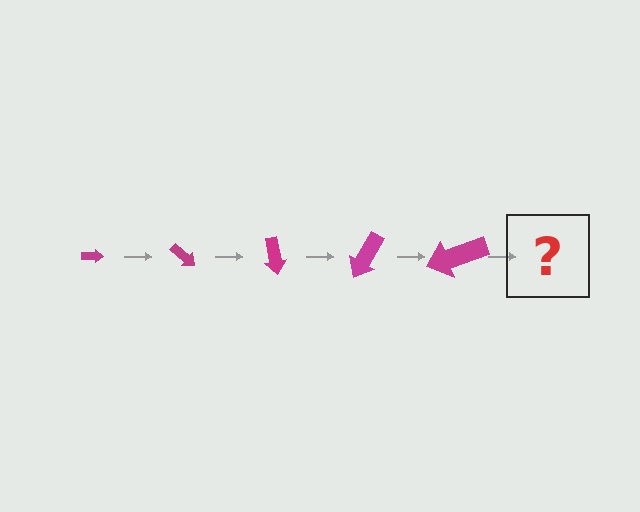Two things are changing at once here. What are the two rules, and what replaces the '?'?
The two rules are that the arrow grows larger each step and it rotates 40 degrees each step. The '?' should be an arrow, larger than the previous one and rotated 200 degrees from the start.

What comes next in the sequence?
The next element should be an arrow, larger than the previous one and rotated 200 degrees from the start.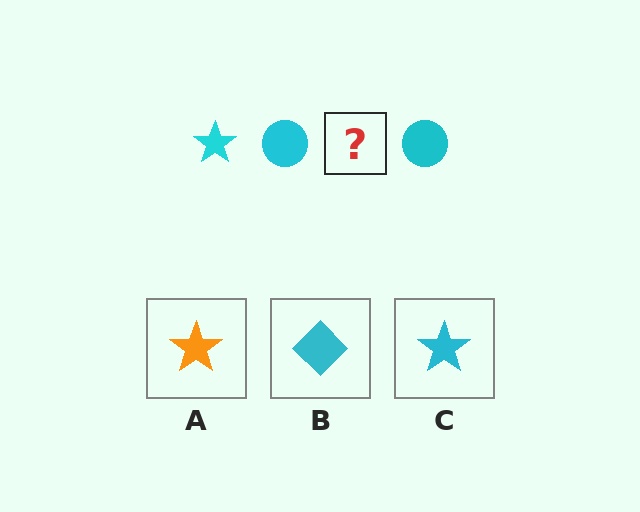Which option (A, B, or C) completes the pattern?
C.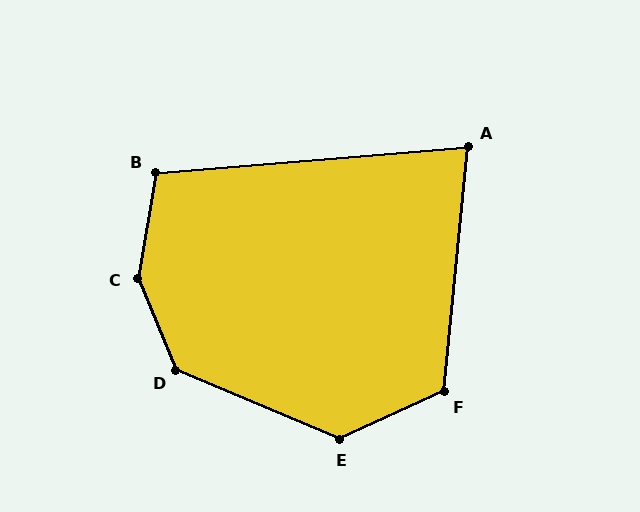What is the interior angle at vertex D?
Approximately 135 degrees (obtuse).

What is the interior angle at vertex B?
Approximately 105 degrees (obtuse).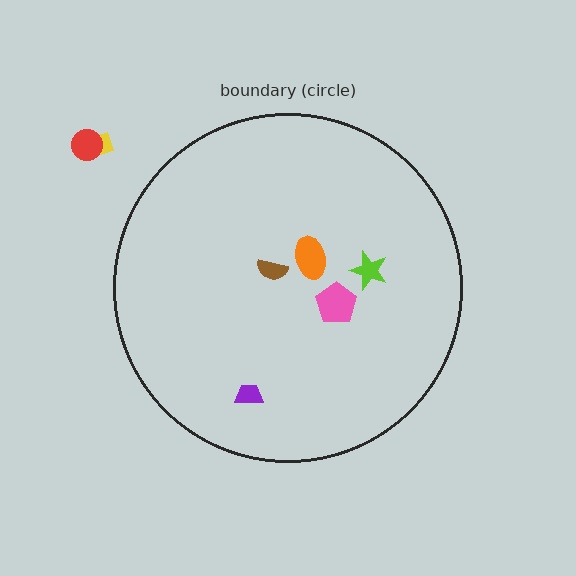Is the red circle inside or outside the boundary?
Outside.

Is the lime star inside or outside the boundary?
Inside.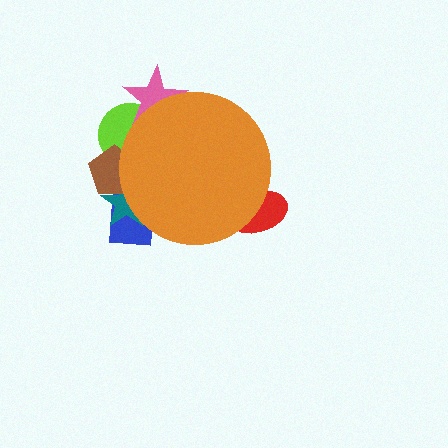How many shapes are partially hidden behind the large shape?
6 shapes are partially hidden.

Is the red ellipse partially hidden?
Yes, the red ellipse is partially hidden behind the orange circle.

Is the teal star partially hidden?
Yes, the teal star is partially hidden behind the orange circle.